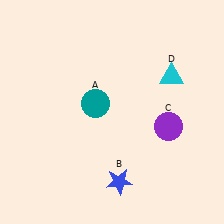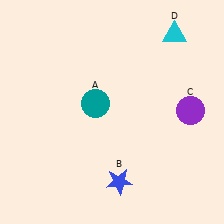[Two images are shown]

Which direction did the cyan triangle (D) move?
The cyan triangle (D) moved up.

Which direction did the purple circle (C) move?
The purple circle (C) moved right.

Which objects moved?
The objects that moved are: the purple circle (C), the cyan triangle (D).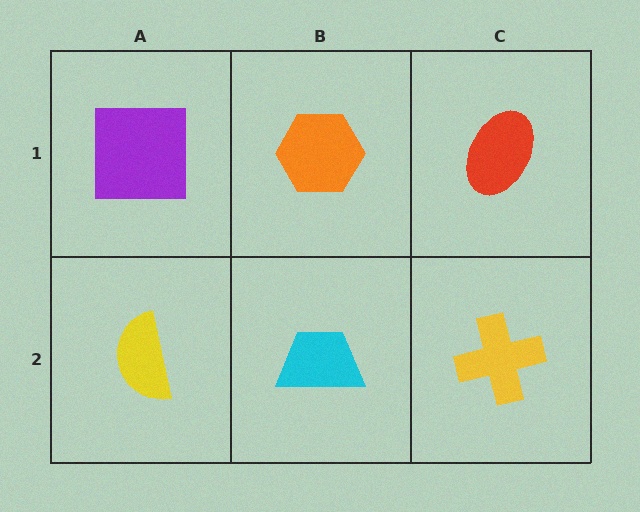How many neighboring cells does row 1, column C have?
2.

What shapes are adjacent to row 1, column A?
A yellow semicircle (row 2, column A), an orange hexagon (row 1, column B).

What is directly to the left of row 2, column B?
A yellow semicircle.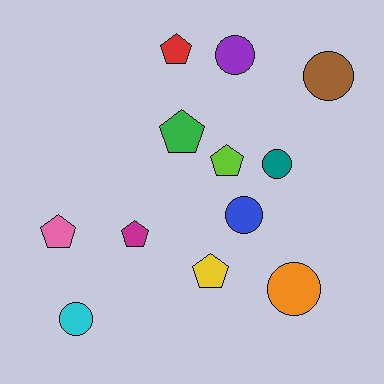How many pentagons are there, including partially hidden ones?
There are 6 pentagons.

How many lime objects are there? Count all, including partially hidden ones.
There is 1 lime object.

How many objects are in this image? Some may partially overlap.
There are 12 objects.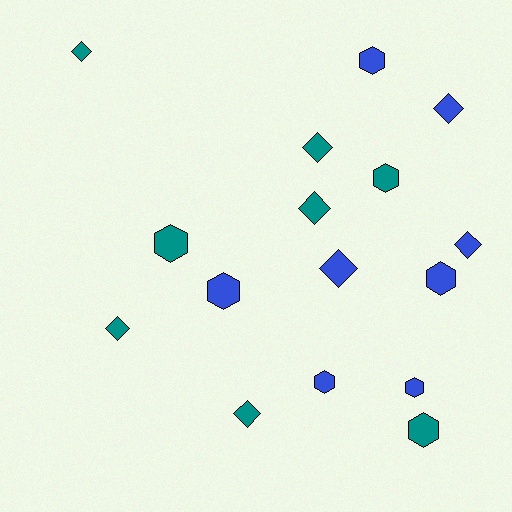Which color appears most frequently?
Teal, with 8 objects.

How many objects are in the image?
There are 16 objects.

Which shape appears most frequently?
Diamond, with 8 objects.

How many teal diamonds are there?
There are 5 teal diamonds.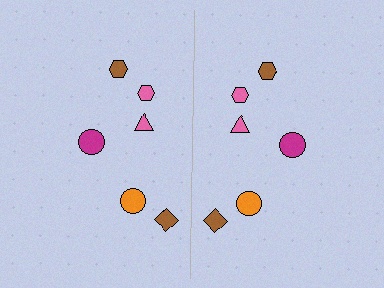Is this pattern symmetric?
Yes, this pattern has bilateral (reflection) symmetry.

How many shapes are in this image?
There are 12 shapes in this image.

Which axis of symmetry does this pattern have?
The pattern has a vertical axis of symmetry running through the center of the image.